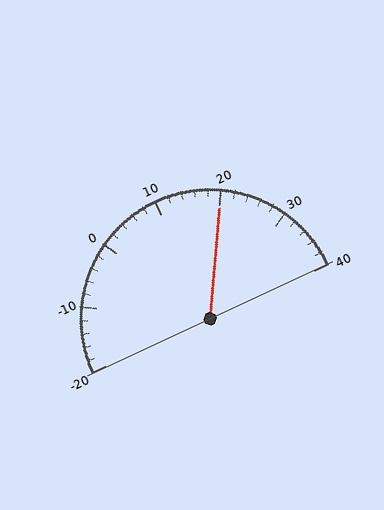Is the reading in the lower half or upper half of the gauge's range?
The reading is in the upper half of the range (-20 to 40).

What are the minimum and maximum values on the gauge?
The gauge ranges from -20 to 40.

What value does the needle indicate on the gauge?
The needle indicates approximately 20.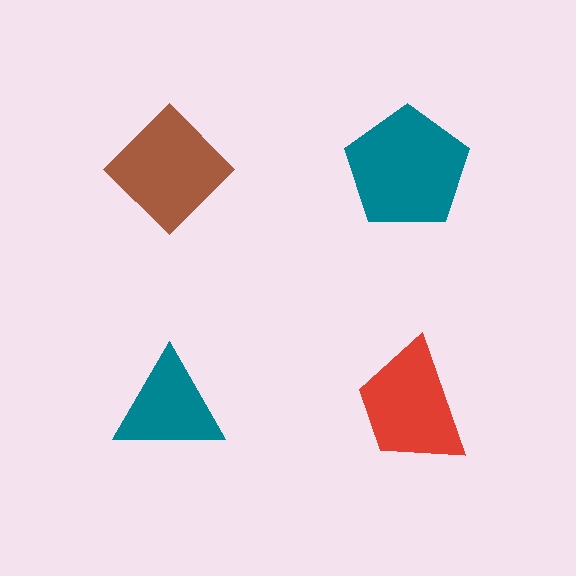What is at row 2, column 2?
A red trapezoid.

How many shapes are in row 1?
2 shapes.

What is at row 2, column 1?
A teal triangle.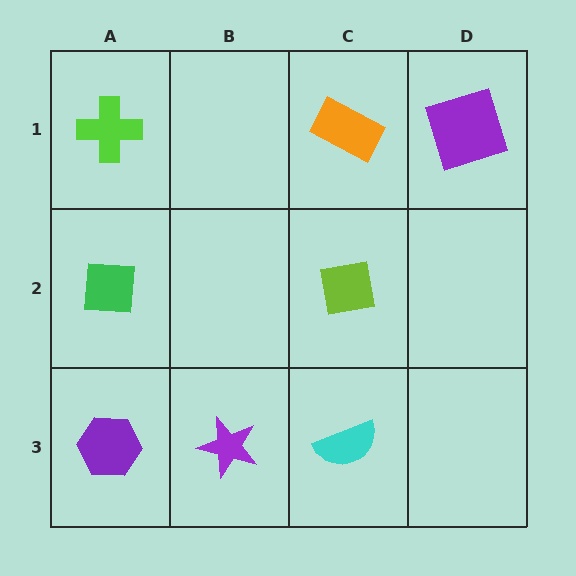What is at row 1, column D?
A purple square.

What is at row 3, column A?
A purple hexagon.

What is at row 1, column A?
A lime cross.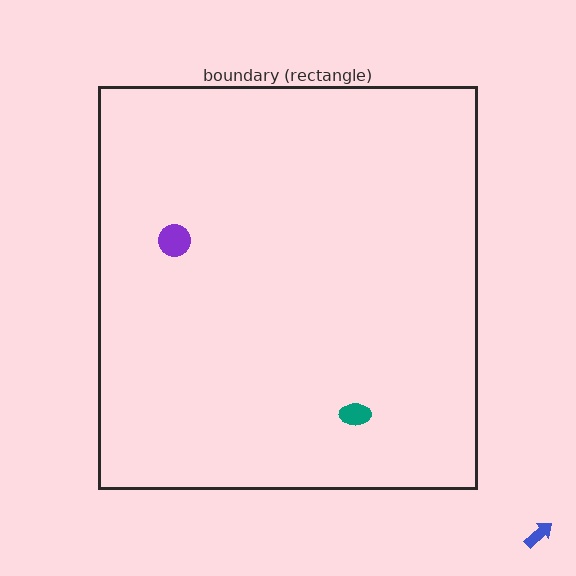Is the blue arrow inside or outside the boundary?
Outside.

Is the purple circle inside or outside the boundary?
Inside.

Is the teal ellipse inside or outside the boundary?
Inside.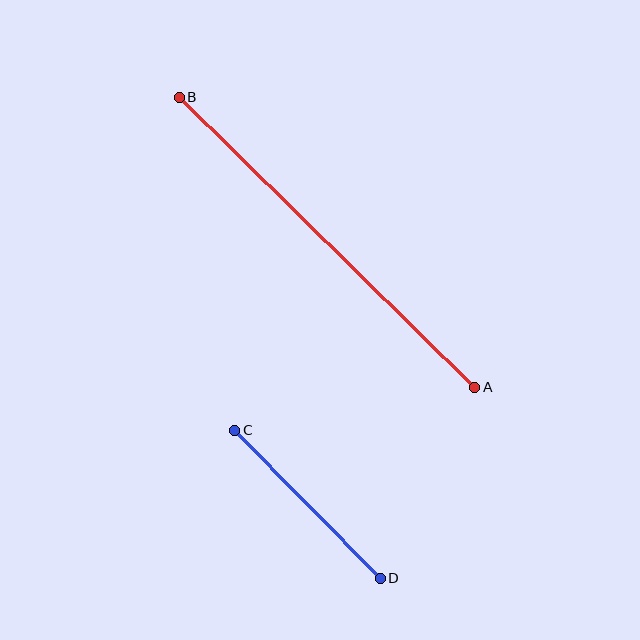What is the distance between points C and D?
The distance is approximately 207 pixels.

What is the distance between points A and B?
The distance is approximately 414 pixels.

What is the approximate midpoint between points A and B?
The midpoint is at approximately (327, 242) pixels.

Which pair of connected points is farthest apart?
Points A and B are farthest apart.